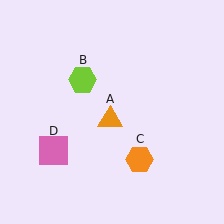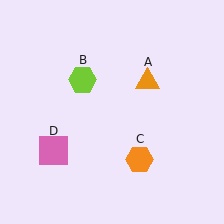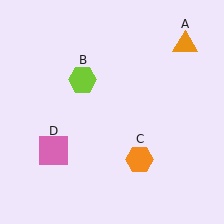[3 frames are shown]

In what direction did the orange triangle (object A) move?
The orange triangle (object A) moved up and to the right.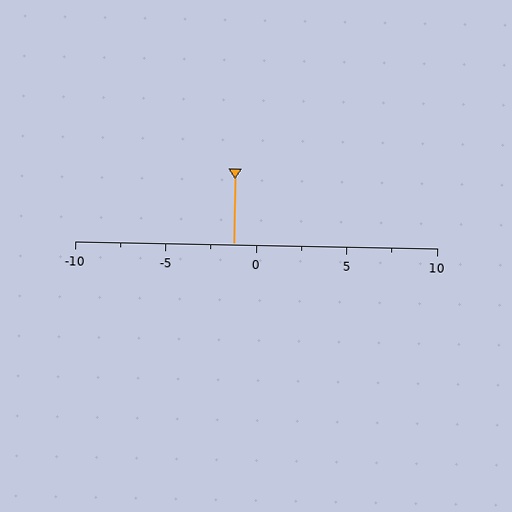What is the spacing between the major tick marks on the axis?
The major ticks are spaced 5 apart.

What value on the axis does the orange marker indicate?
The marker indicates approximately -1.2.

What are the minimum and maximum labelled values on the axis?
The axis runs from -10 to 10.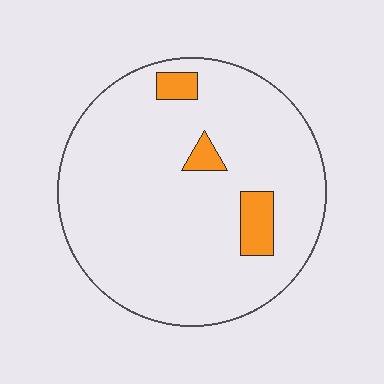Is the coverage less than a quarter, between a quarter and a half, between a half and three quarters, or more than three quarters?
Less than a quarter.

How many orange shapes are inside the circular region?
3.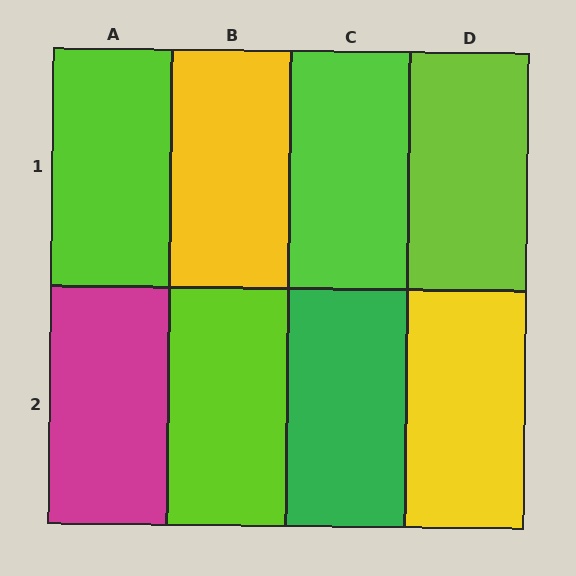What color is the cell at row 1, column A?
Lime.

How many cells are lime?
4 cells are lime.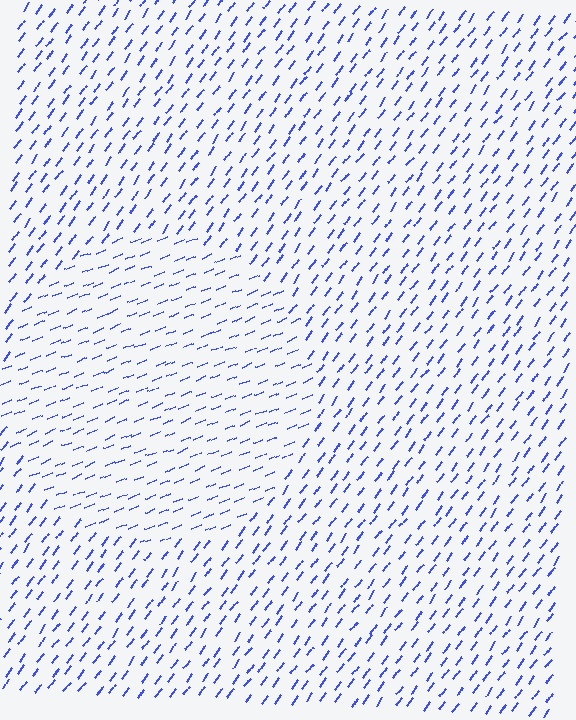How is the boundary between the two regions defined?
The boundary is defined purely by a change in line orientation (approximately 31 degrees difference). All lines are the same color and thickness.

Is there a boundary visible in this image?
Yes, there is a texture boundary formed by a change in line orientation.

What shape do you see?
I see a circle.